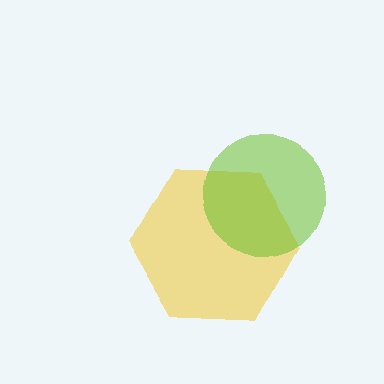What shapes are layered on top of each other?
The layered shapes are: a yellow hexagon, a lime circle.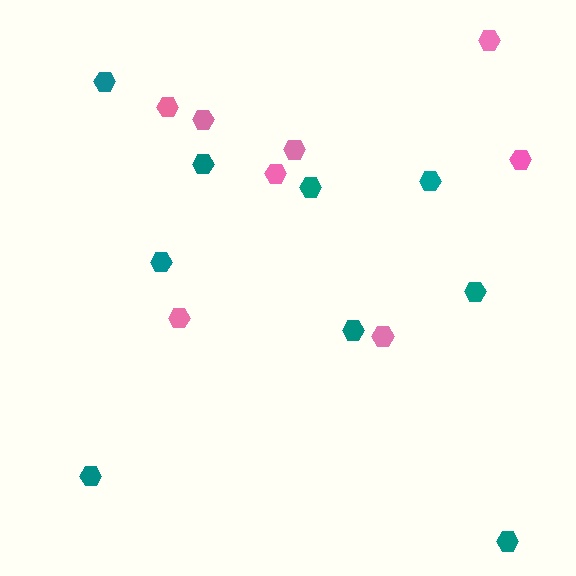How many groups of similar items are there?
There are 2 groups: one group of pink hexagons (8) and one group of teal hexagons (9).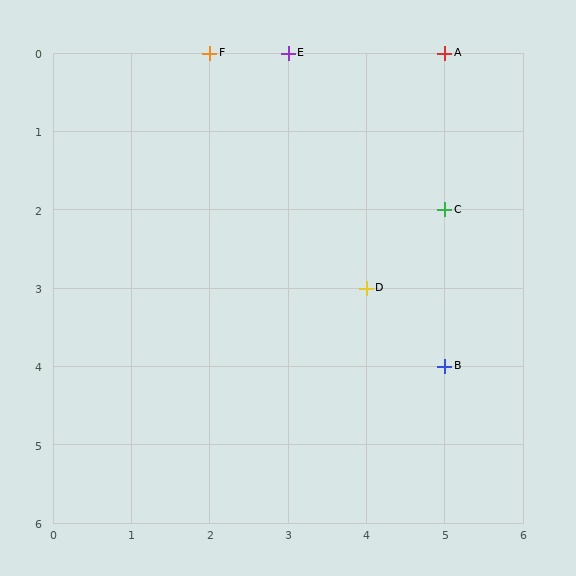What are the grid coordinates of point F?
Point F is at grid coordinates (2, 0).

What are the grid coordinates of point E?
Point E is at grid coordinates (3, 0).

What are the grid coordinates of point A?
Point A is at grid coordinates (5, 0).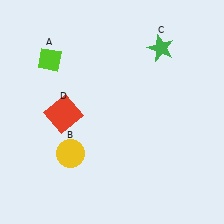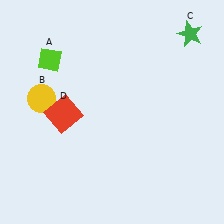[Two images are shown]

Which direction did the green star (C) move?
The green star (C) moved right.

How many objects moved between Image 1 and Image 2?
2 objects moved between the two images.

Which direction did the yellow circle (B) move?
The yellow circle (B) moved up.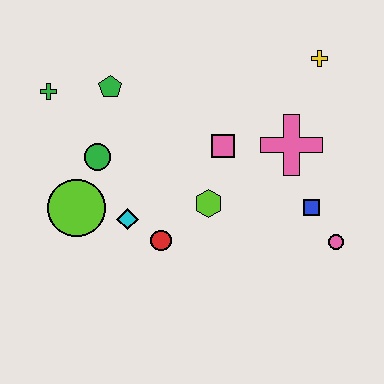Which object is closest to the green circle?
The lime circle is closest to the green circle.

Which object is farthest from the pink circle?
The green cross is farthest from the pink circle.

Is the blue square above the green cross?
No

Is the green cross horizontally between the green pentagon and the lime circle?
No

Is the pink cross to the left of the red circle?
No